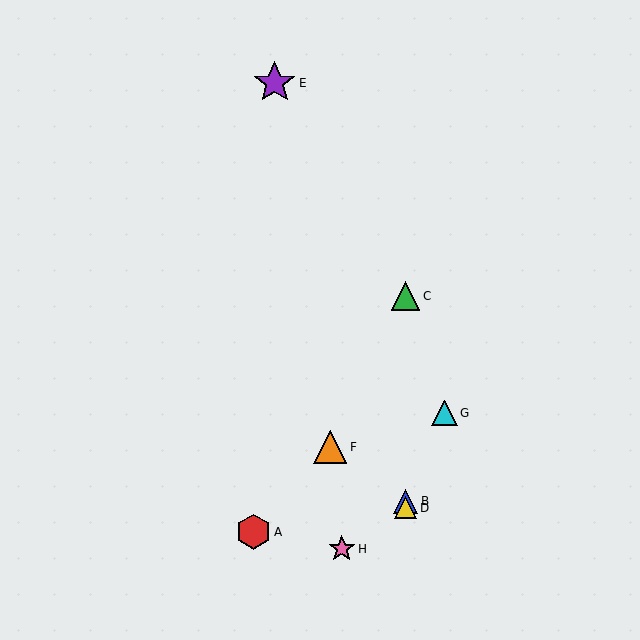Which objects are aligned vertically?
Objects B, C, D are aligned vertically.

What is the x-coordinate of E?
Object E is at x≈275.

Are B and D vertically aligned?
Yes, both are at x≈406.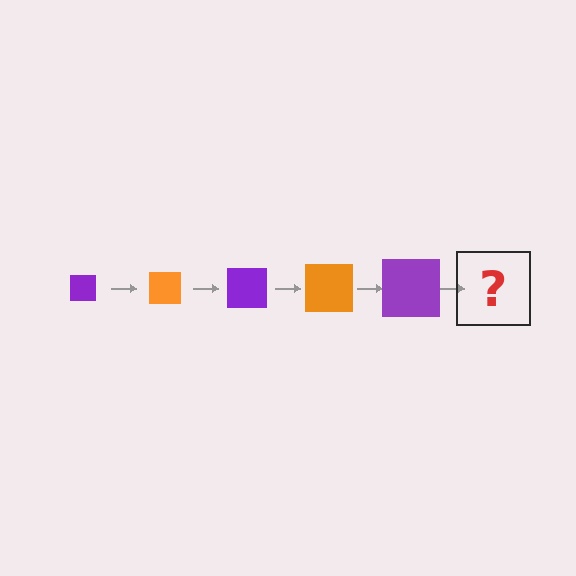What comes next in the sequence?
The next element should be an orange square, larger than the previous one.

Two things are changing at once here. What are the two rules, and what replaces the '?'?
The two rules are that the square grows larger each step and the color cycles through purple and orange. The '?' should be an orange square, larger than the previous one.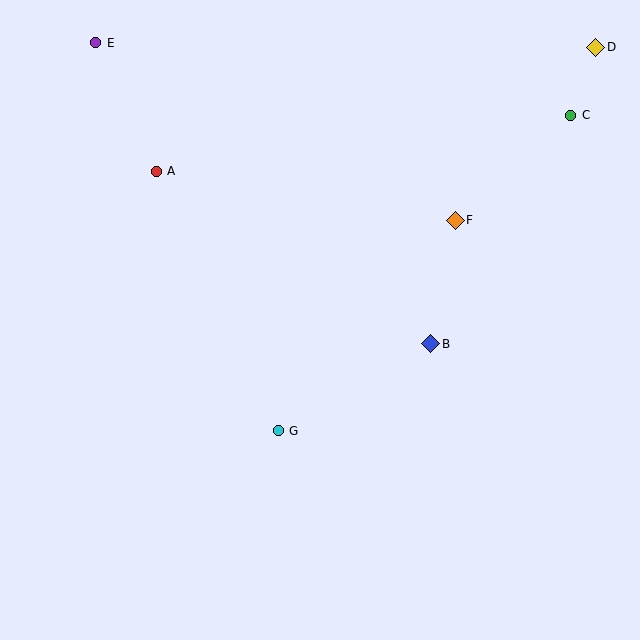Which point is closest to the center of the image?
Point B at (431, 344) is closest to the center.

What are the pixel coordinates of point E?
Point E is at (96, 43).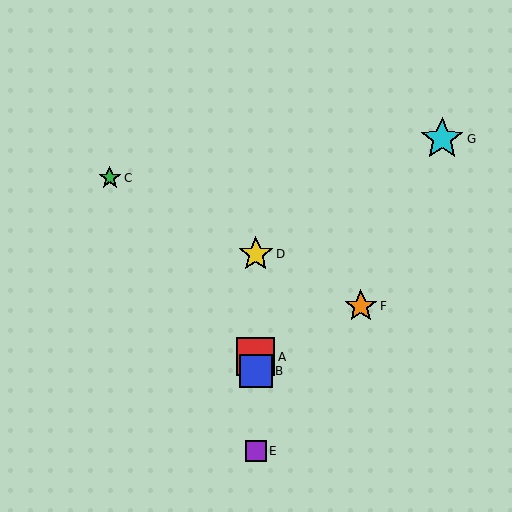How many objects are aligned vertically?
4 objects (A, B, D, E) are aligned vertically.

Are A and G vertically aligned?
No, A is at x≈256 and G is at x≈442.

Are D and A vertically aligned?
Yes, both are at x≈256.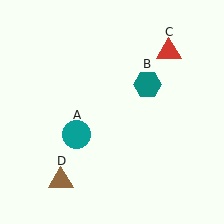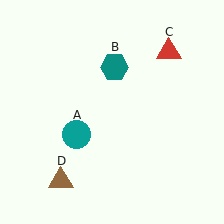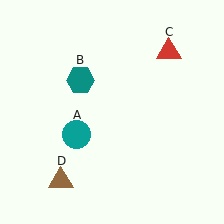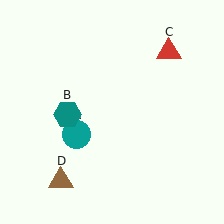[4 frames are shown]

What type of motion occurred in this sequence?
The teal hexagon (object B) rotated counterclockwise around the center of the scene.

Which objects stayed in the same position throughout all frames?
Teal circle (object A) and red triangle (object C) and brown triangle (object D) remained stationary.